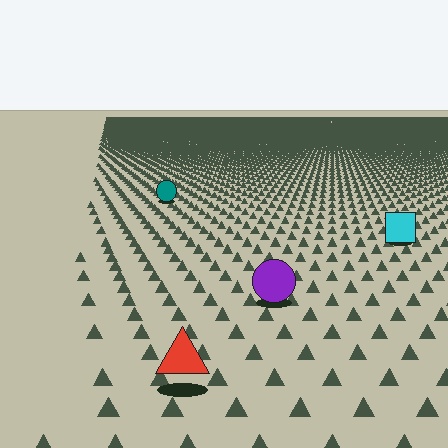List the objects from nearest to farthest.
From nearest to farthest: the red triangle, the purple circle, the cyan square, the teal circle.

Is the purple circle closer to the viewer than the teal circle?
Yes. The purple circle is closer — you can tell from the texture gradient: the ground texture is coarser near it.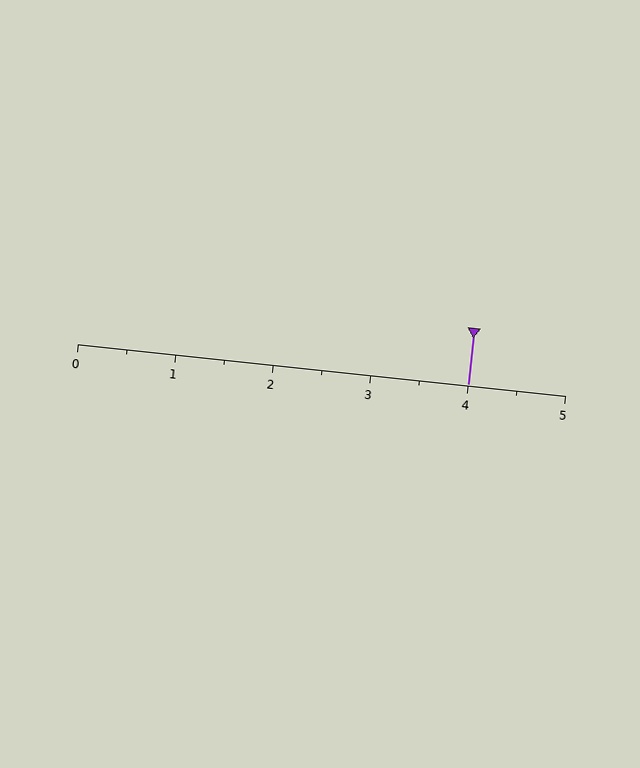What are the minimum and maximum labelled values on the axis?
The axis runs from 0 to 5.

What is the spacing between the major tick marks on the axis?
The major ticks are spaced 1 apart.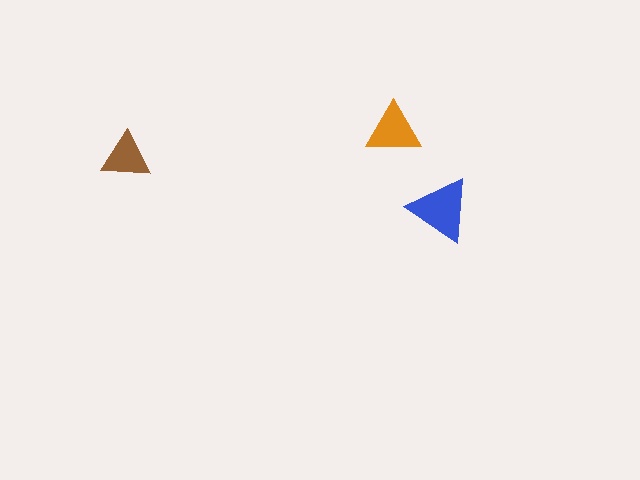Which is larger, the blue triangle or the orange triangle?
The blue one.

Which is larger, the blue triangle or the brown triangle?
The blue one.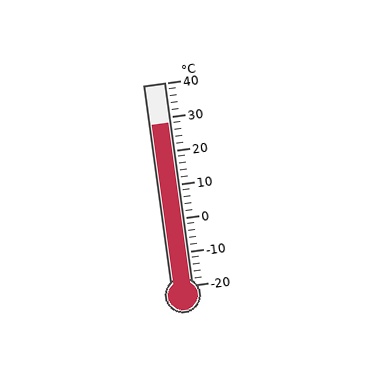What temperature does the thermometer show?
The thermometer shows approximately 28°C.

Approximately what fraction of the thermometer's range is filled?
The thermometer is filled to approximately 80% of its range.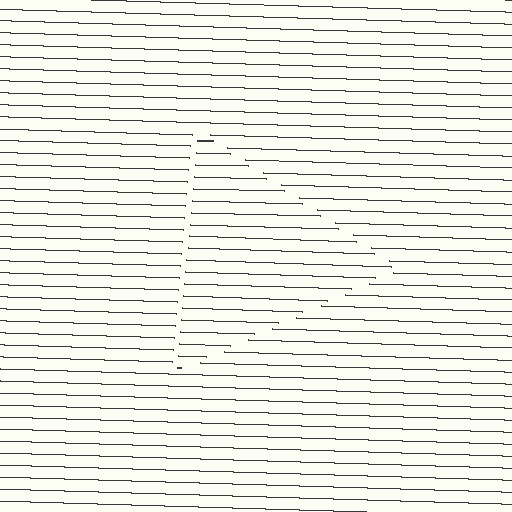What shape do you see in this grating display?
An illusory triangle. The interior of the shape contains the same grating, shifted by half a period — the contour is defined by the phase discontinuity where line-ends from the inner and outer gratings abut.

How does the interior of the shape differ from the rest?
The interior of the shape contains the same grating, shifted by half a period — the contour is defined by the phase discontinuity where line-ends from the inner and outer gratings abut.